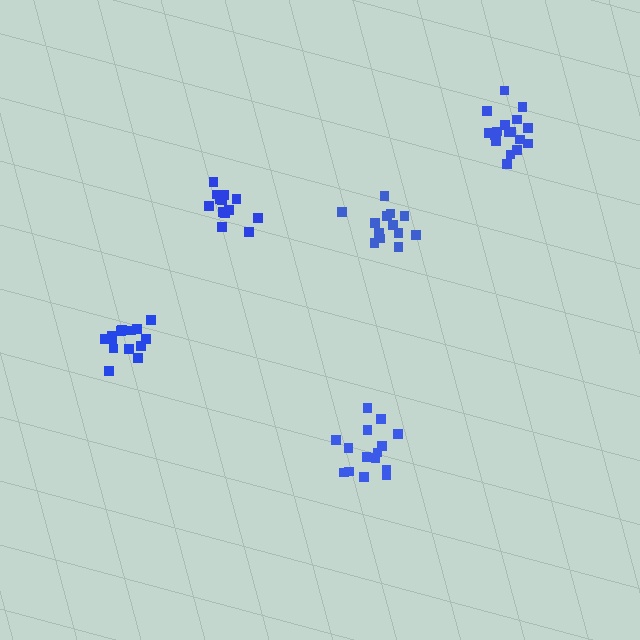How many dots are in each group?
Group 1: 13 dots, Group 2: 13 dots, Group 3: 14 dots, Group 4: 18 dots, Group 5: 15 dots (73 total).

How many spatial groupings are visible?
There are 5 spatial groupings.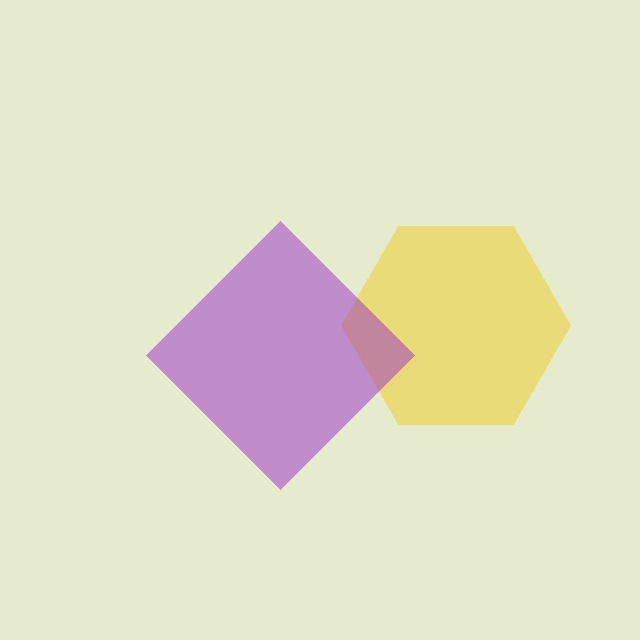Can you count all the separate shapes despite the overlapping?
Yes, there are 2 separate shapes.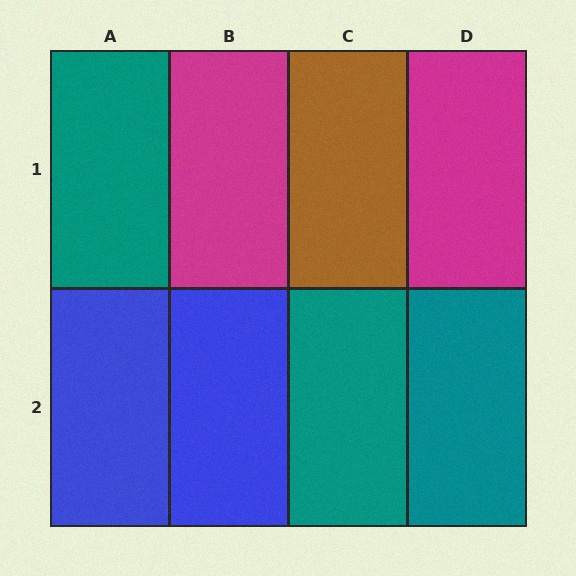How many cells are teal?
3 cells are teal.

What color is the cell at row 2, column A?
Blue.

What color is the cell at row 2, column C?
Teal.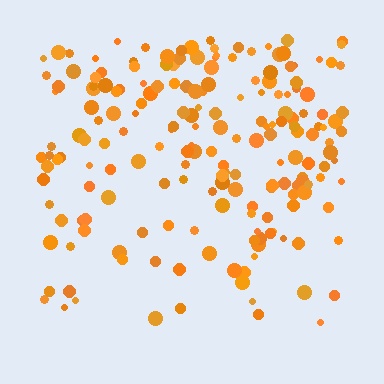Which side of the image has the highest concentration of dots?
The top.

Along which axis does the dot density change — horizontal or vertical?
Vertical.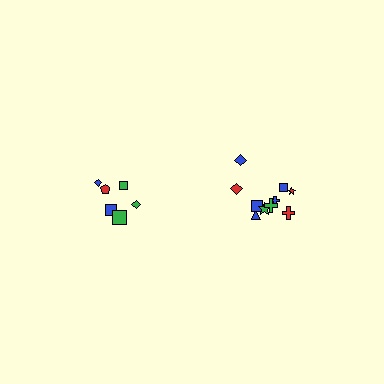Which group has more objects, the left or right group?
The right group.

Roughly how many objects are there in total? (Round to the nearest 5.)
Roughly 15 objects in total.